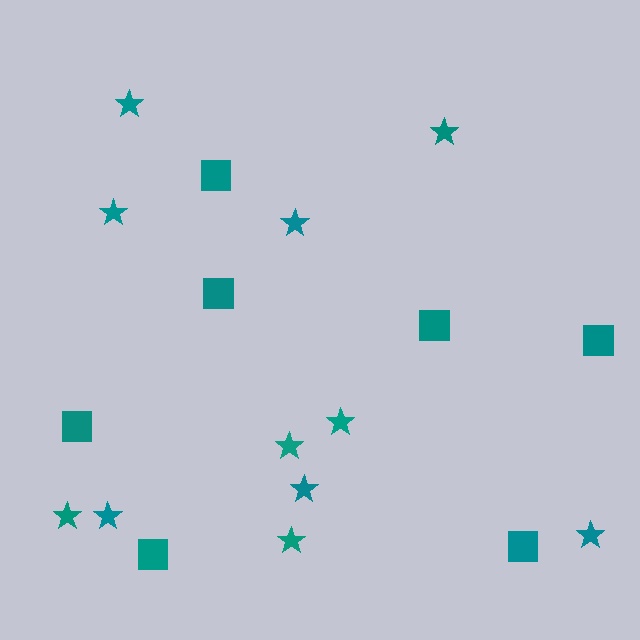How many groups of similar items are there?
There are 2 groups: one group of squares (7) and one group of stars (11).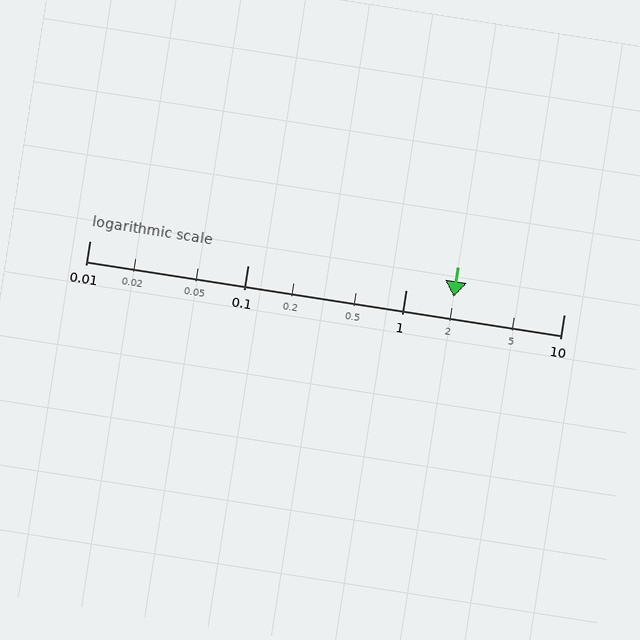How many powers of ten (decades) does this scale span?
The scale spans 3 decades, from 0.01 to 10.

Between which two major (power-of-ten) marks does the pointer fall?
The pointer is between 1 and 10.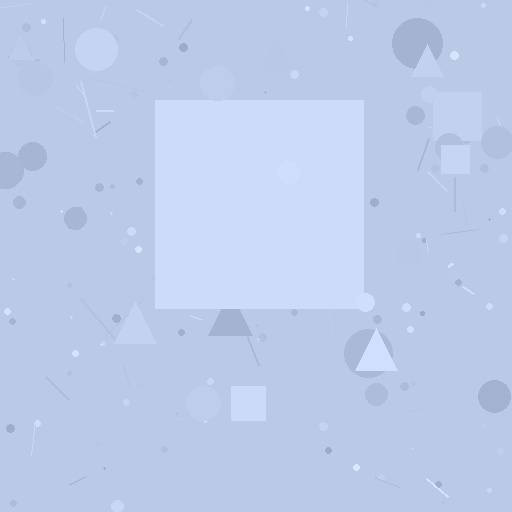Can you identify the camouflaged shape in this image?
The camouflaged shape is a square.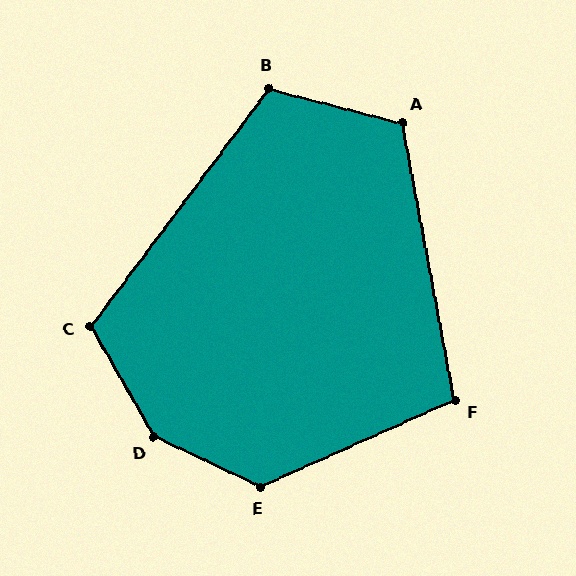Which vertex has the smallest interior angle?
F, at approximately 104 degrees.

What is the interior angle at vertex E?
Approximately 131 degrees (obtuse).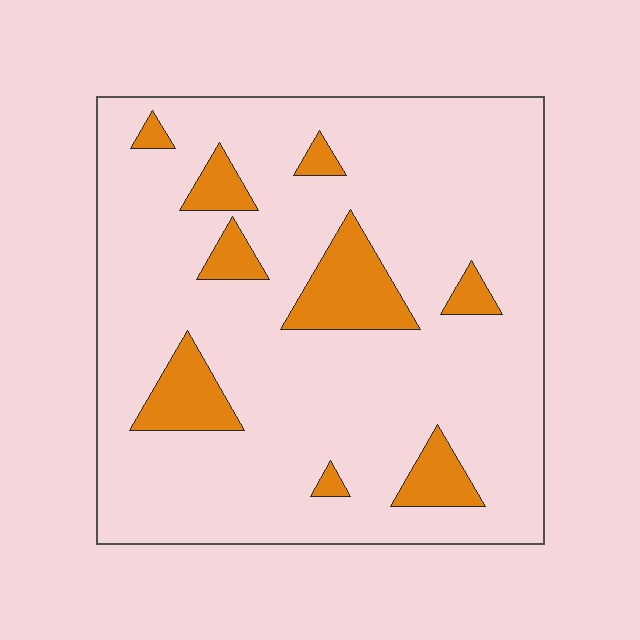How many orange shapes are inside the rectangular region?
9.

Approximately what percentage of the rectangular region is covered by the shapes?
Approximately 15%.